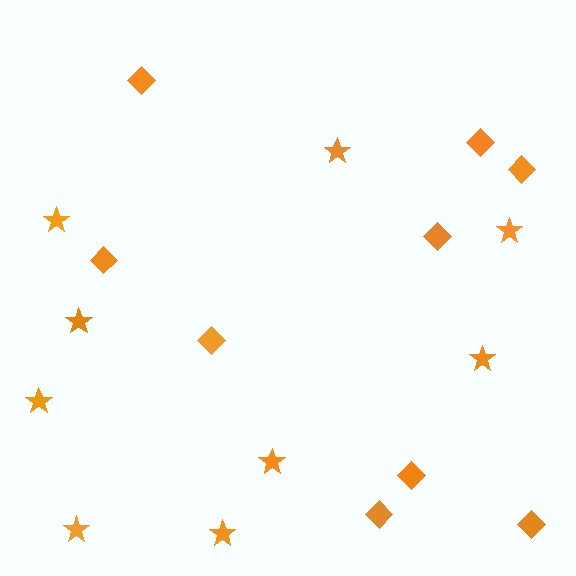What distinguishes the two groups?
There are 2 groups: one group of diamonds (9) and one group of stars (9).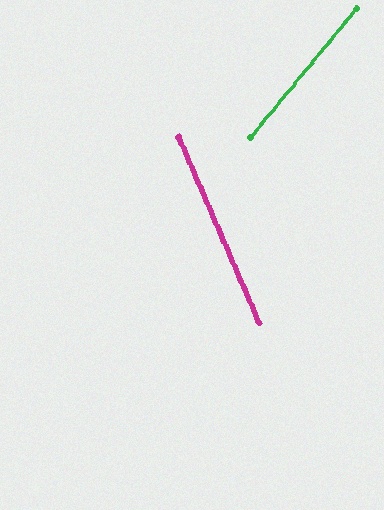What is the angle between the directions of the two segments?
Approximately 63 degrees.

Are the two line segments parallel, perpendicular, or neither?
Neither parallel nor perpendicular — they differ by about 63°.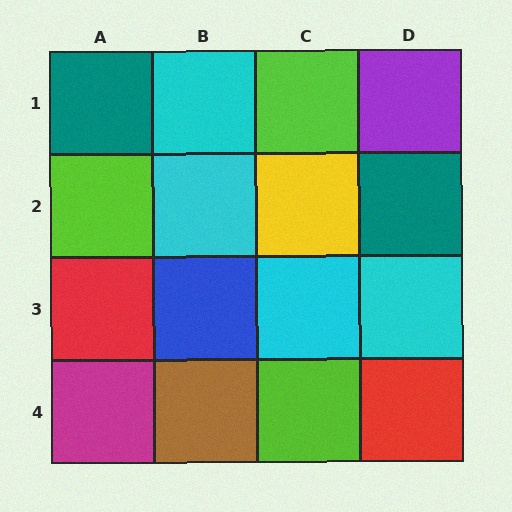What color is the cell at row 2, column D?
Teal.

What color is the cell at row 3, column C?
Cyan.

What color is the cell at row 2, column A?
Lime.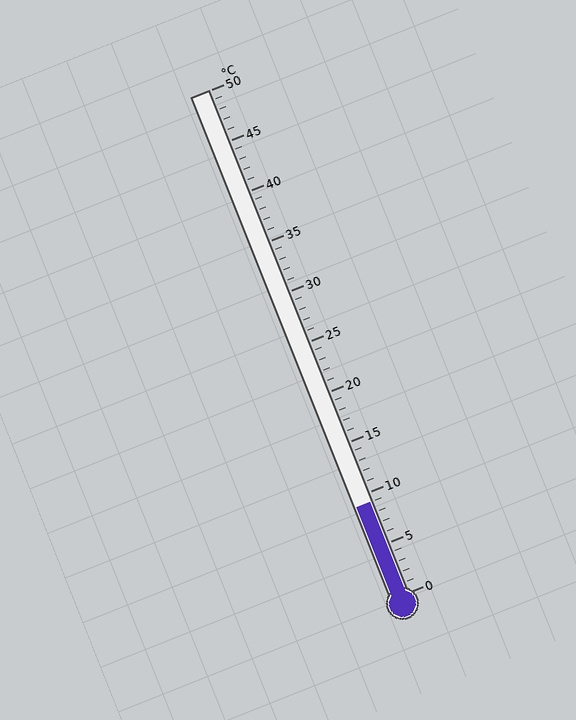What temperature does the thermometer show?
The thermometer shows approximately 9°C.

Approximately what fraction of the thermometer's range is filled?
The thermometer is filled to approximately 20% of its range.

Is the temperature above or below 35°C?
The temperature is below 35°C.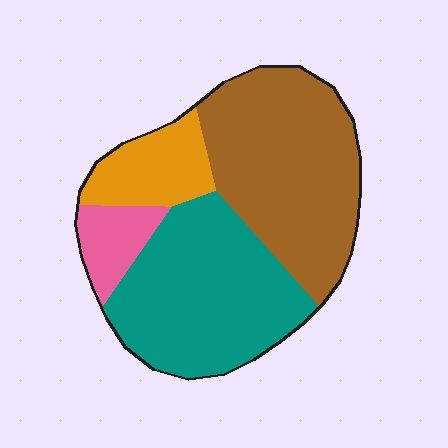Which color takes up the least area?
Pink, at roughly 10%.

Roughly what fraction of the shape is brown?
Brown covers about 40% of the shape.